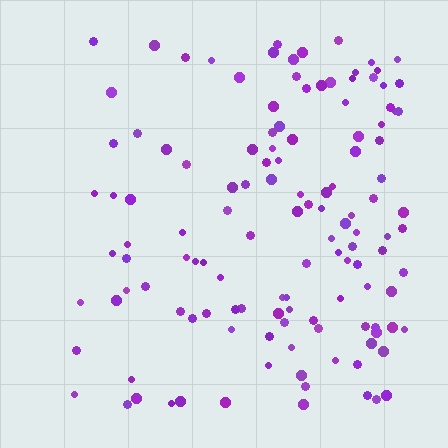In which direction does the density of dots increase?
From left to right, with the right side densest.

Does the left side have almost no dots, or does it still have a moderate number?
Still a moderate number, just noticeably fewer than the right.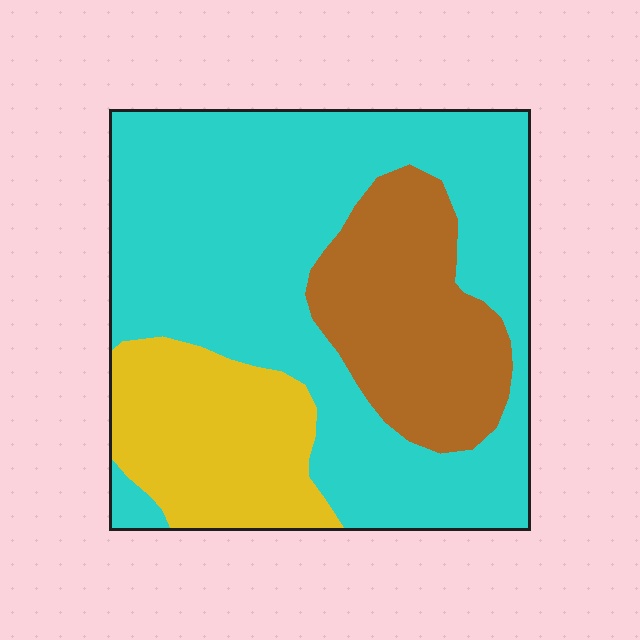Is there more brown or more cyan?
Cyan.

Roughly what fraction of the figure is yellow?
Yellow covers about 20% of the figure.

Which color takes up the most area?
Cyan, at roughly 60%.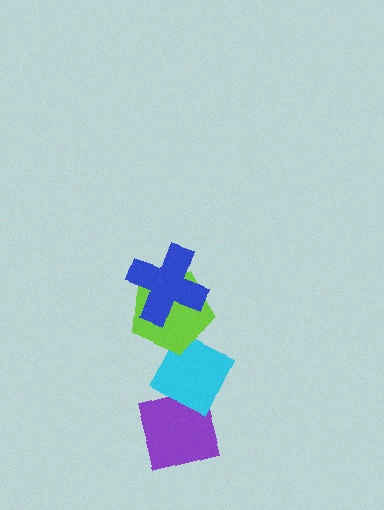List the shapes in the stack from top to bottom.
From top to bottom: the blue cross, the lime pentagon, the cyan diamond, the purple square.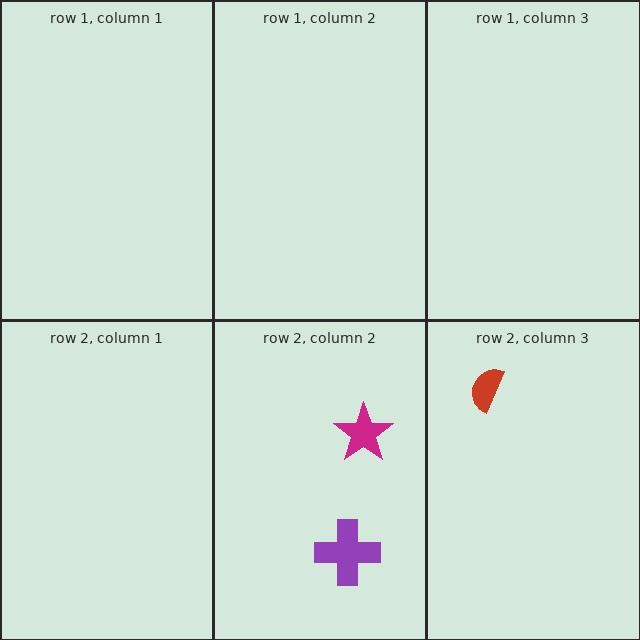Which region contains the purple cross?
The row 2, column 2 region.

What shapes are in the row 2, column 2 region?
The purple cross, the magenta star.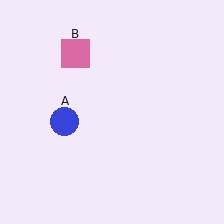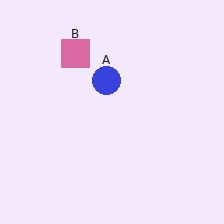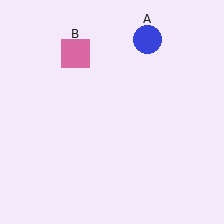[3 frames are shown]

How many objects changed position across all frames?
1 object changed position: blue circle (object A).